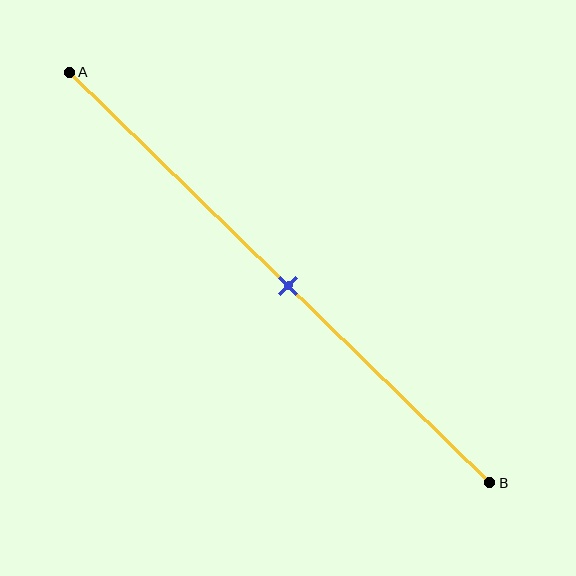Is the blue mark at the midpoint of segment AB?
Yes, the mark is approximately at the midpoint.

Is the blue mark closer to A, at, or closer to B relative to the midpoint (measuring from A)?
The blue mark is approximately at the midpoint of segment AB.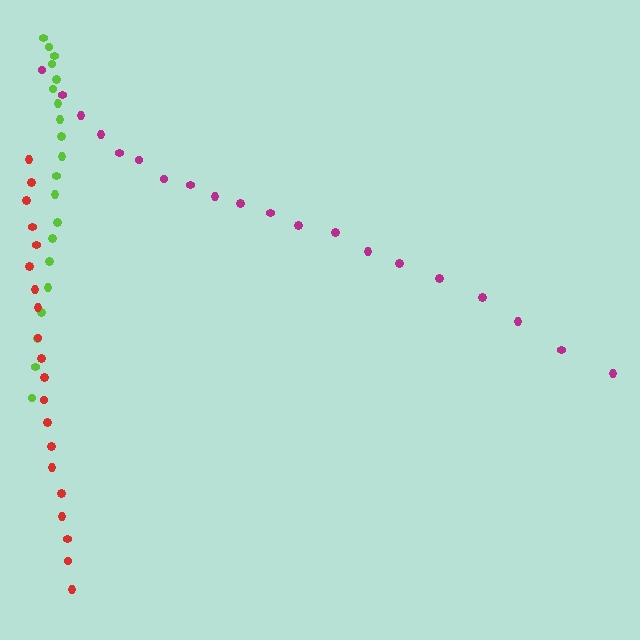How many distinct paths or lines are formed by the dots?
There are 3 distinct paths.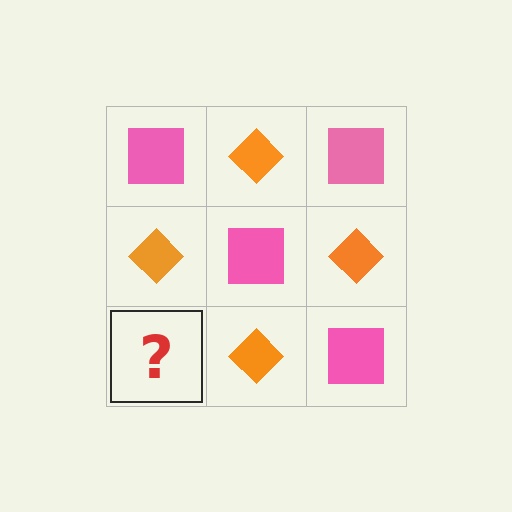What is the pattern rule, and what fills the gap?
The rule is that it alternates pink square and orange diamond in a checkerboard pattern. The gap should be filled with a pink square.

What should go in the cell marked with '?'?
The missing cell should contain a pink square.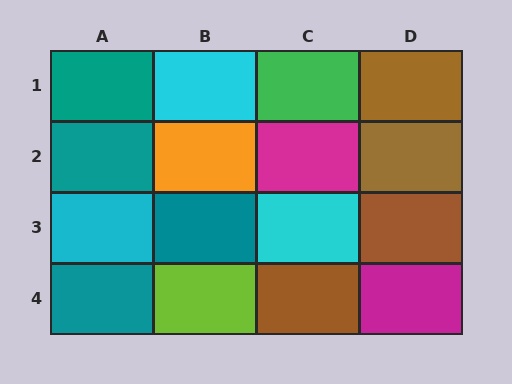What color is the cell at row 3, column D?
Brown.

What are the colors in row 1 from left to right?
Teal, cyan, green, brown.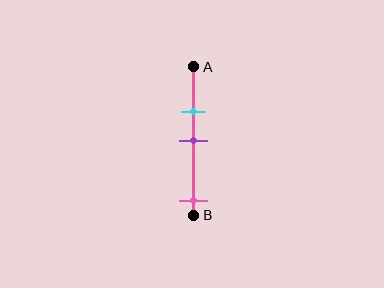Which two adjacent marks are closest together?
The cyan and purple marks are the closest adjacent pair.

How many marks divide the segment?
There are 3 marks dividing the segment.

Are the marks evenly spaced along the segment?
No, the marks are not evenly spaced.